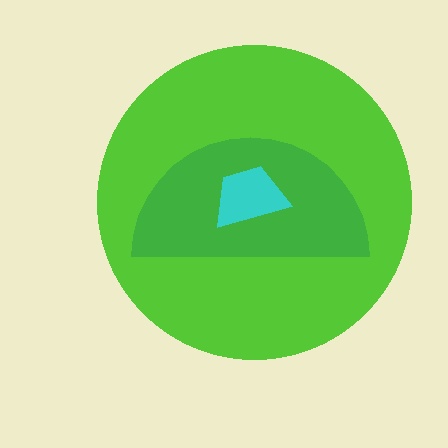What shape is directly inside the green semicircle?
The cyan trapezoid.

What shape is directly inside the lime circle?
The green semicircle.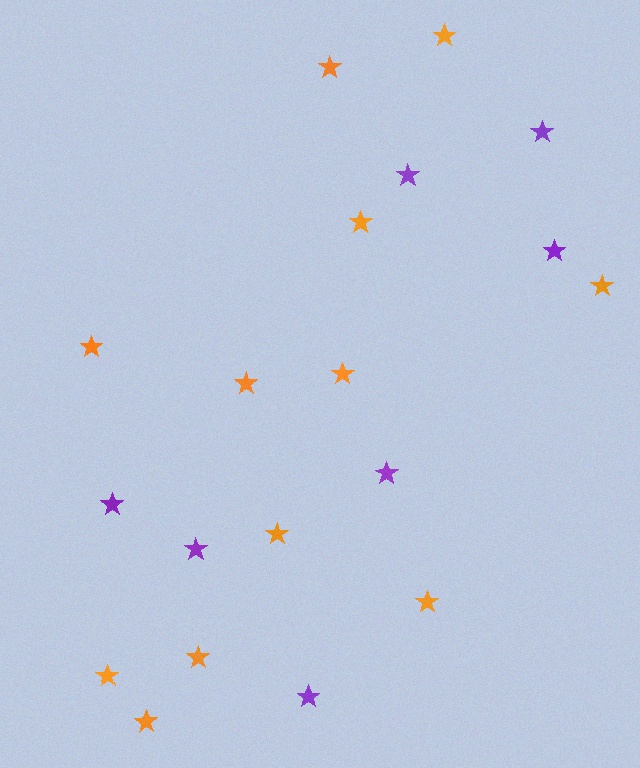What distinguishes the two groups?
There are 2 groups: one group of orange stars (12) and one group of purple stars (7).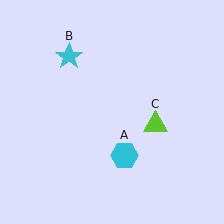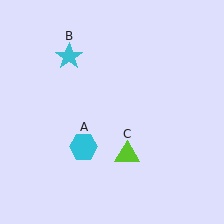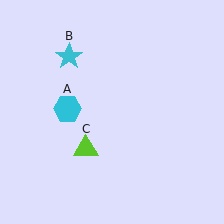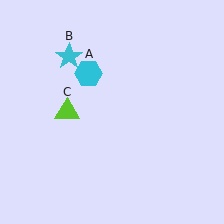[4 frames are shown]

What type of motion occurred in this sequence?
The cyan hexagon (object A), lime triangle (object C) rotated clockwise around the center of the scene.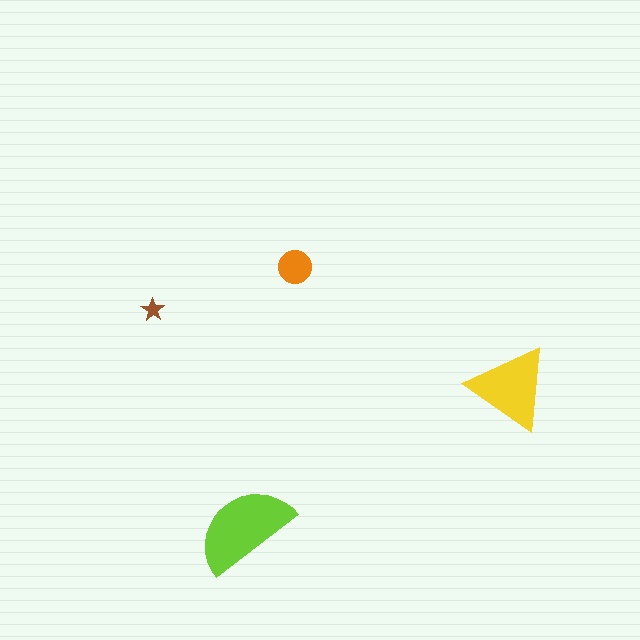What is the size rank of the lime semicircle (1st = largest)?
1st.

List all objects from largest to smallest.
The lime semicircle, the yellow triangle, the orange circle, the brown star.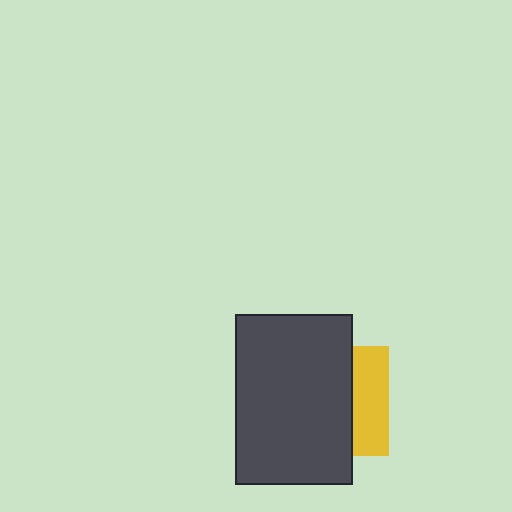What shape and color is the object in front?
The object in front is a dark gray rectangle.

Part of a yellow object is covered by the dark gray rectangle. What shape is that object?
It is a square.